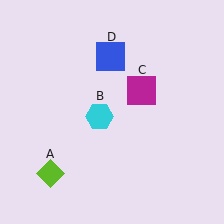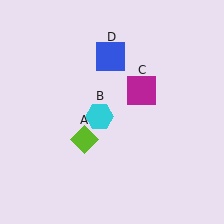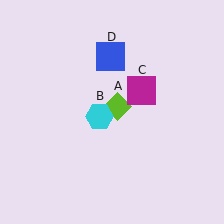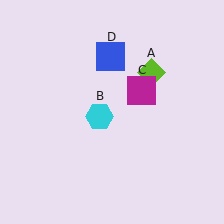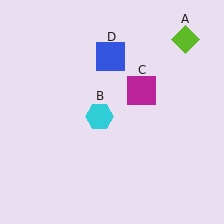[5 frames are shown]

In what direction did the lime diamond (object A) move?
The lime diamond (object A) moved up and to the right.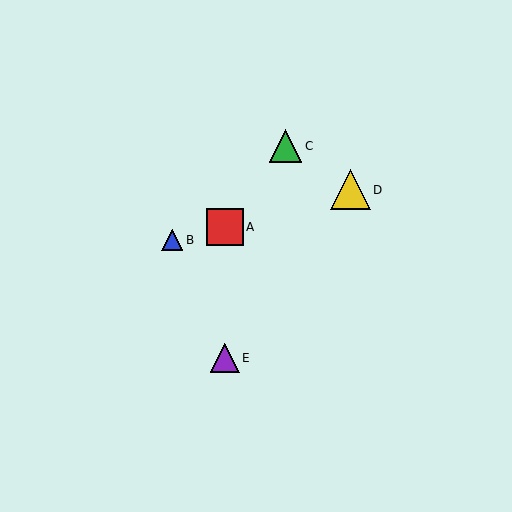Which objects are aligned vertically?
Objects A, E are aligned vertically.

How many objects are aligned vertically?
2 objects (A, E) are aligned vertically.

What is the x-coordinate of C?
Object C is at x≈286.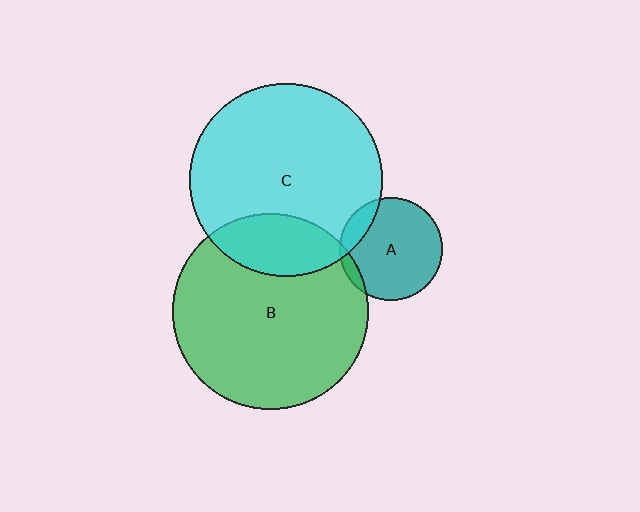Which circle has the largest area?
Circle B (green).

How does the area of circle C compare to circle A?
Approximately 3.5 times.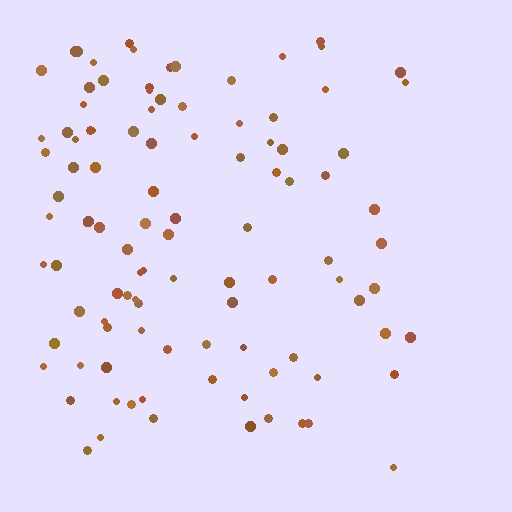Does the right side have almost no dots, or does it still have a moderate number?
Still a moderate number, just noticeably fewer than the left.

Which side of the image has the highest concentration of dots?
The left.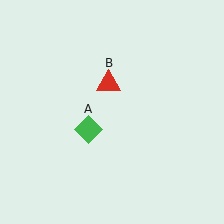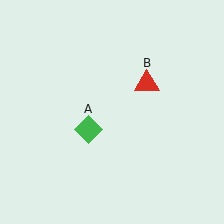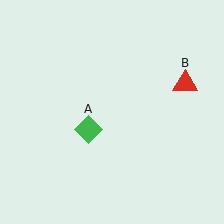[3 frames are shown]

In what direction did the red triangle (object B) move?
The red triangle (object B) moved right.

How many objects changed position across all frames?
1 object changed position: red triangle (object B).